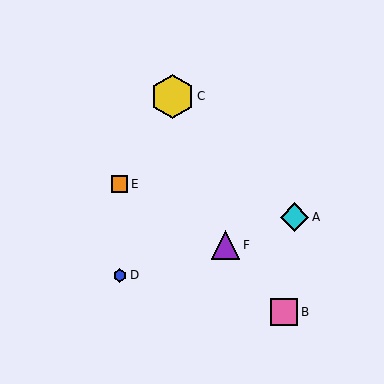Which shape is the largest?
The yellow hexagon (labeled C) is the largest.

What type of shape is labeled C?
Shape C is a yellow hexagon.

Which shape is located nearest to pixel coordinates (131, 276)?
The blue hexagon (labeled D) at (120, 275) is nearest to that location.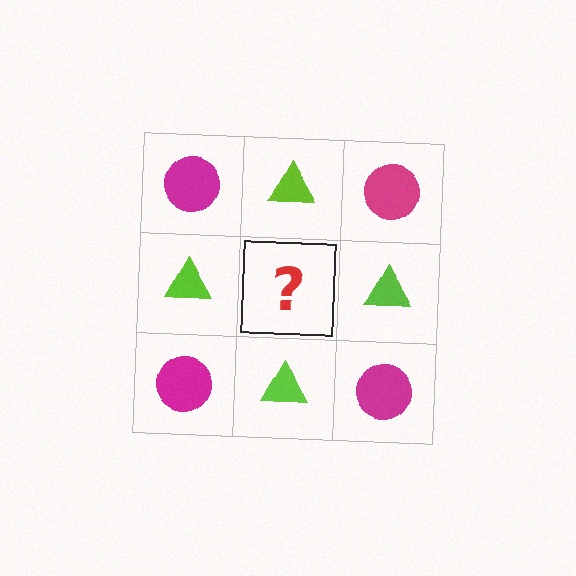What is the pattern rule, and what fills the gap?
The rule is that it alternates magenta circle and lime triangle in a checkerboard pattern. The gap should be filled with a magenta circle.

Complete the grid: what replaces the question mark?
The question mark should be replaced with a magenta circle.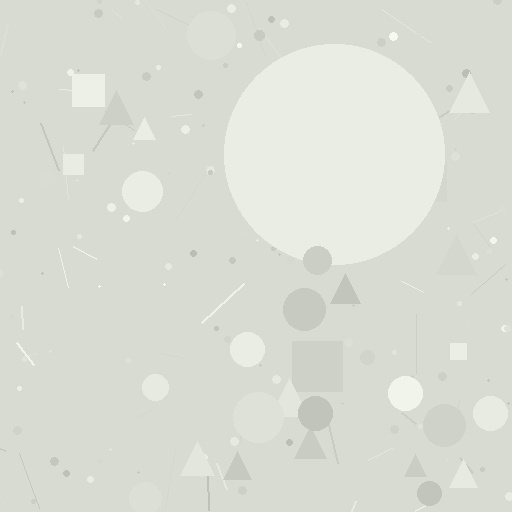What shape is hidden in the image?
A circle is hidden in the image.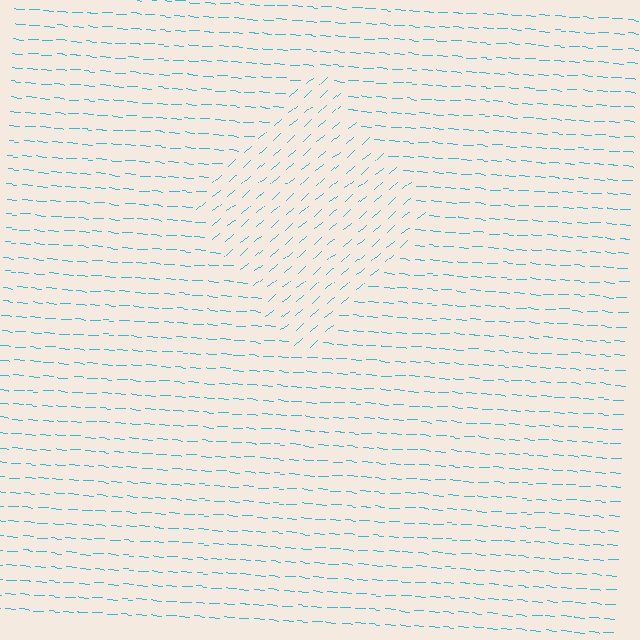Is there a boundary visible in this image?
Yes, there is a texture boundary formed by a change in line orientation.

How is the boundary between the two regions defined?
The boundary is defined purely by a change in line orientation (approximately 45 degrees difference). All lines are the same color and thickness.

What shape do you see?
I see a diamond.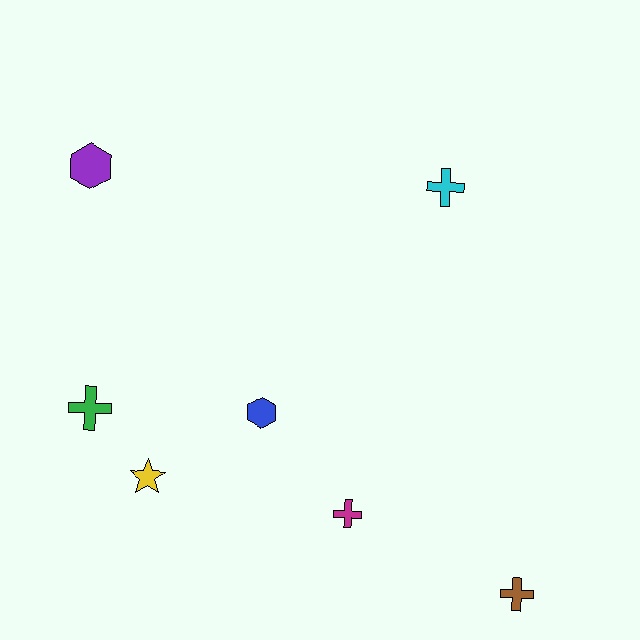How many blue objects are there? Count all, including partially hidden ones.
There is 1 blue object.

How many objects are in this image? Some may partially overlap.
There are 7 objects.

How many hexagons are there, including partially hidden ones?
There are 2 hexagons.